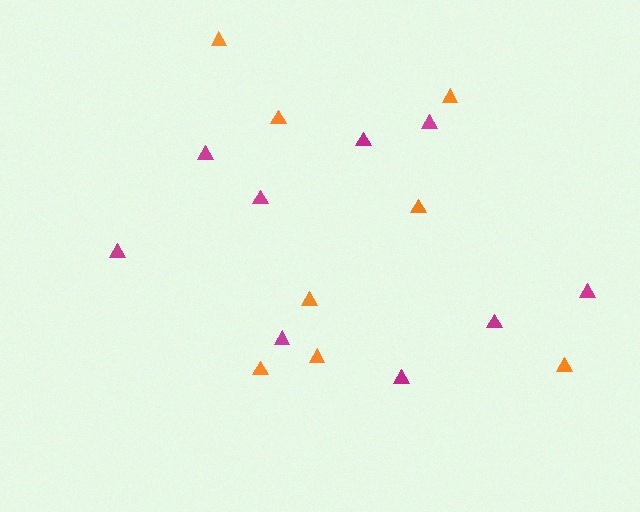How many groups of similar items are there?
There are 2 groups: one group of orange triangles (8) and one group of magenta triangles (9).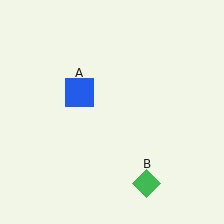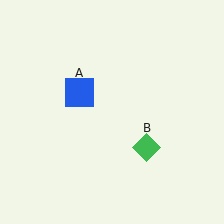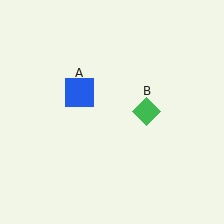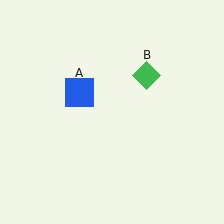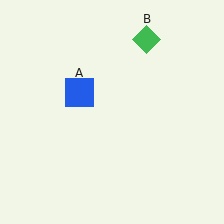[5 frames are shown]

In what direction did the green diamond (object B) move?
The green diamond (object B) moved up.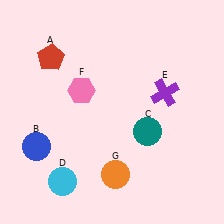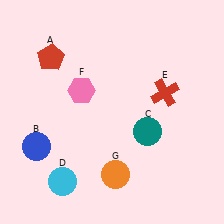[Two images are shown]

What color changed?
The cross (E) changed from purple in Image 1 to red in Image 2.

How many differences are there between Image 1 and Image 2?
There is 1 difference between the two images.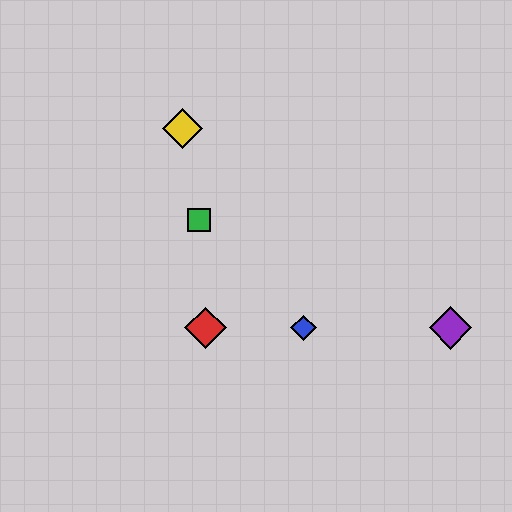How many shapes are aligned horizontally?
3 shapes (the red diamond, the blue diamond, the purple diamond) are aligned horizontally.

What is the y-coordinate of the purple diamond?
The purple diamond is at y≈328.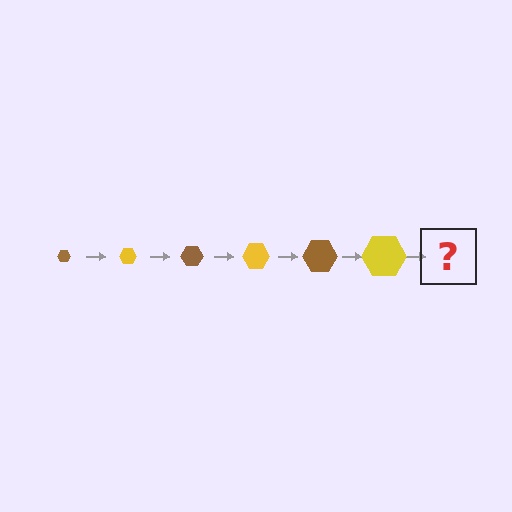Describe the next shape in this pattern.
It should be a brown hexagon, larger than the previous one.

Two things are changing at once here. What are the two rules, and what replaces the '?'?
The two rules are that the hexagon grows larger each step and the color cycles through brown and yellow. The '?' should be a brown hexagon, larger than the previous one.